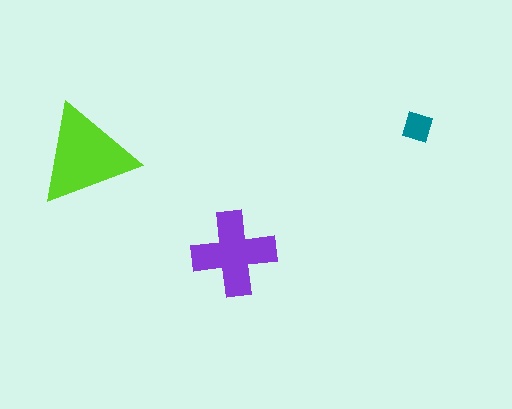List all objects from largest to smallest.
The lime triangle, the purple cross, the teal diamond.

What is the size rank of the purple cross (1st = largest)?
2nd.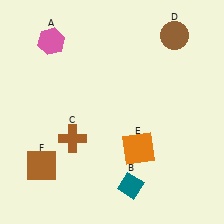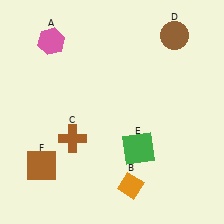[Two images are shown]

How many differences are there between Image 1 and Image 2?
There are 2 differences between the two images.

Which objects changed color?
B changed from teal to orange. E changed from orange to green.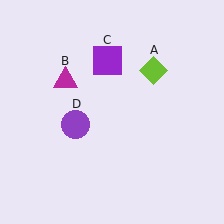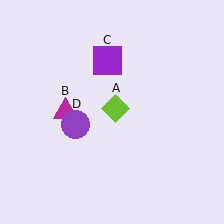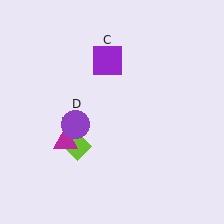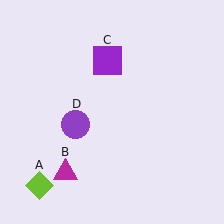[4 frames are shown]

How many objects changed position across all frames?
2 objects changed position: lime diamond (object A), magenta triangle (object B).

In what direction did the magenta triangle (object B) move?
The magenta triangle (object B) moved down.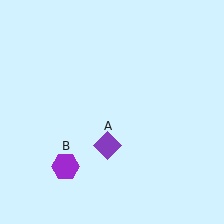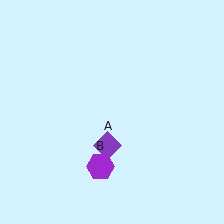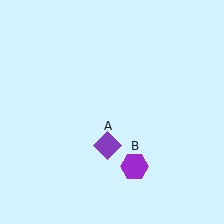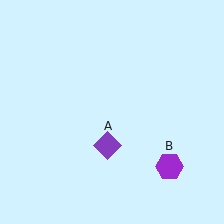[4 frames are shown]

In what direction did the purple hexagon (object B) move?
The purple hexagon (object B) moved right.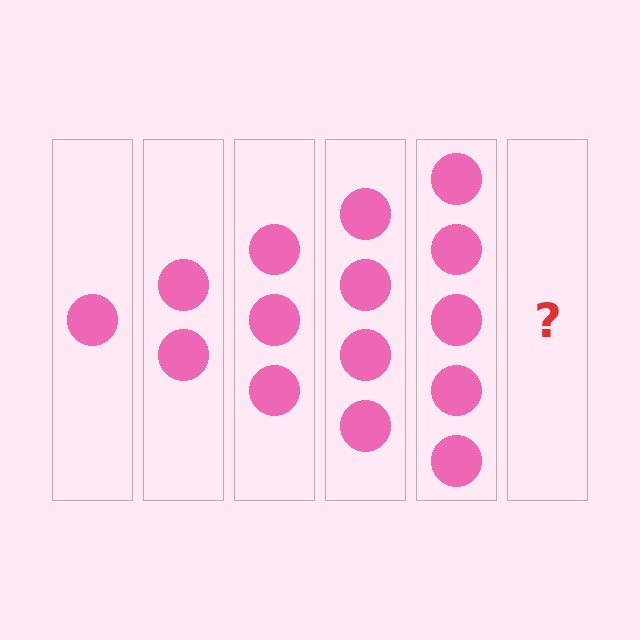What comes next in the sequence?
The next element should be 6 circles.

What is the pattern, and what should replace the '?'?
The pattern is that each step adds one more circle. The '?' should be 6 circles.